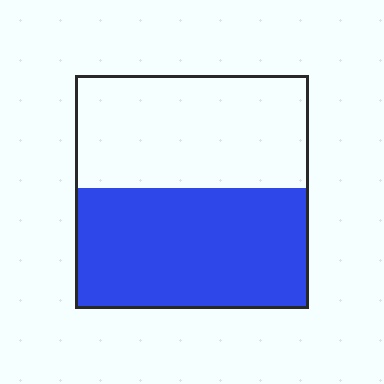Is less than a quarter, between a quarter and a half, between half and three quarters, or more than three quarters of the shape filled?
Between half and three quarters.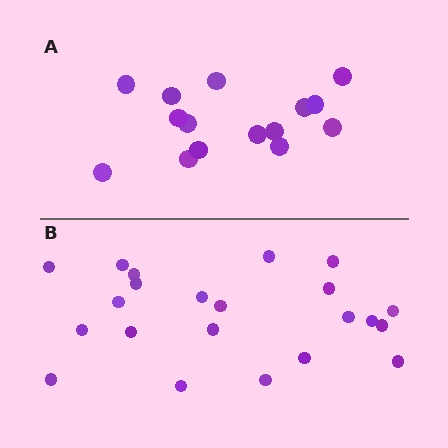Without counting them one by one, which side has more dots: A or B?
Region B (the bottom region) has more dots.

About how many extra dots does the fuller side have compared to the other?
Region B has roughly 8 or so more dots than region A.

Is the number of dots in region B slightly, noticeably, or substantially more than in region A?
Region B has substantially more. The ratio is roughly 1.5 to 1.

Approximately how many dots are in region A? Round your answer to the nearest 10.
About 20 dots. (The exact count is 15, which rounds to 20.)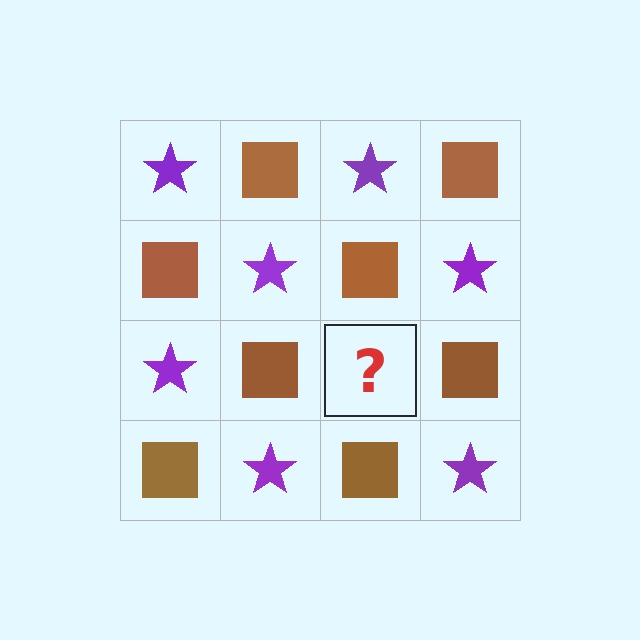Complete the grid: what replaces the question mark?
The question mark should be replaced with a purple star.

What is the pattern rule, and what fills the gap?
The rule is that it alternates purple star and brown square in a checkerboard pattern. The gap should be filled with a purple star.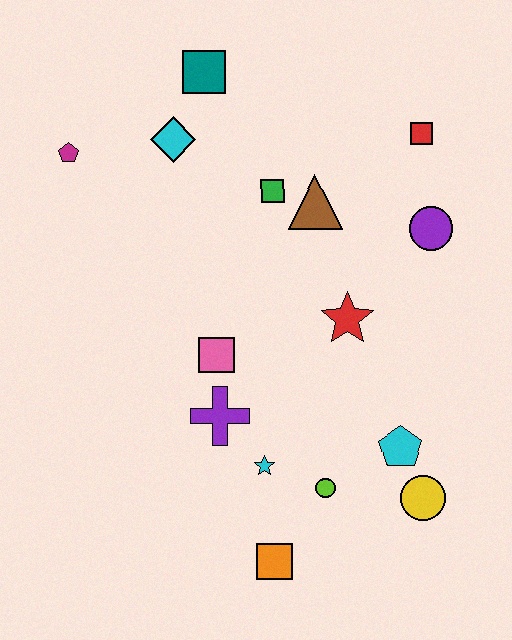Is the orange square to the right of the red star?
No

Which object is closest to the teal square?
The cyan diamond is closest to the teal square.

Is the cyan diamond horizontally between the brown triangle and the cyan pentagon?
No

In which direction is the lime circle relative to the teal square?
The lime circle is below the teal square.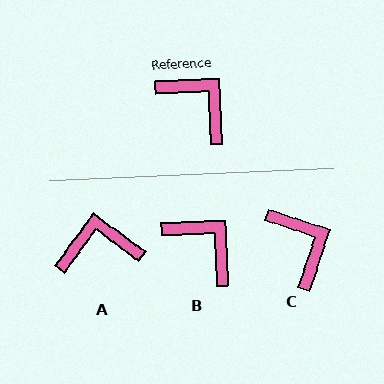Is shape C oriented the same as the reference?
No, it is off by about 21 degrees.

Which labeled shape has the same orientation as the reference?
B.